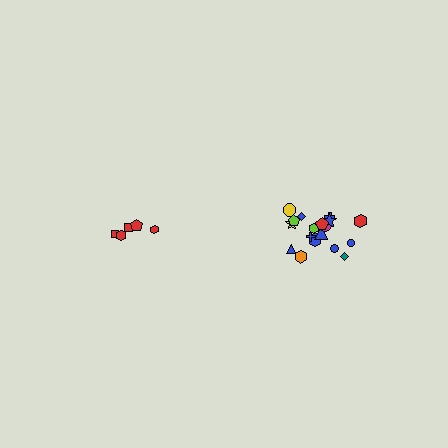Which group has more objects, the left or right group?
The right group.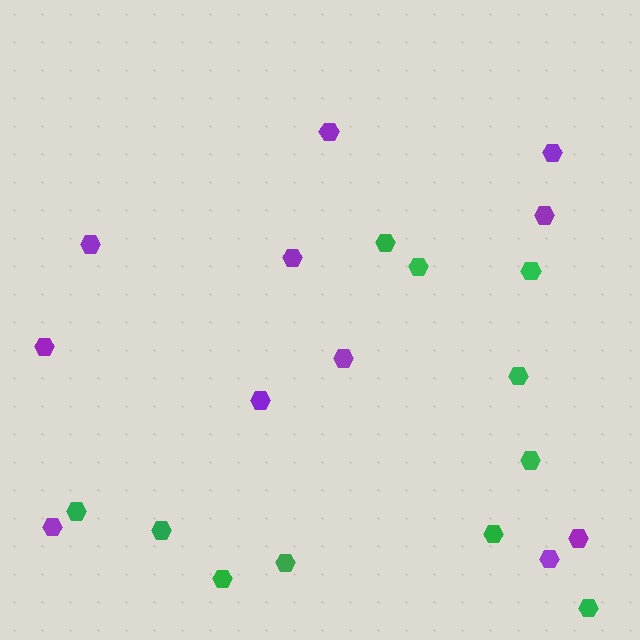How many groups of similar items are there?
There are 2 groups: one group of purple hexagons (11) and one group of green hexagons (11).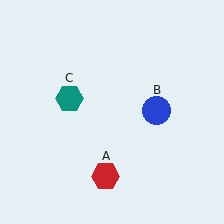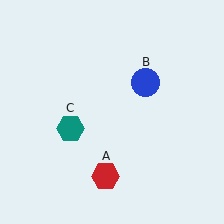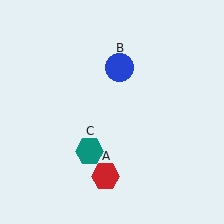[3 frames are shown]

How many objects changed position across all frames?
2 objects changed position: blue circle (object B), teal hexagon (object C).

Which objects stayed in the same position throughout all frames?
Red hexagon (object A) remained stationary.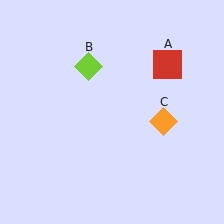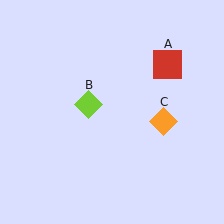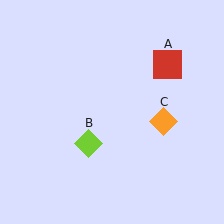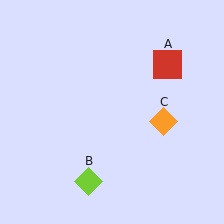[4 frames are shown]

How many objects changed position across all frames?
1 object changed position: lime diamond (object B).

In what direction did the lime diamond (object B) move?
The lime diamond (object B) moved down.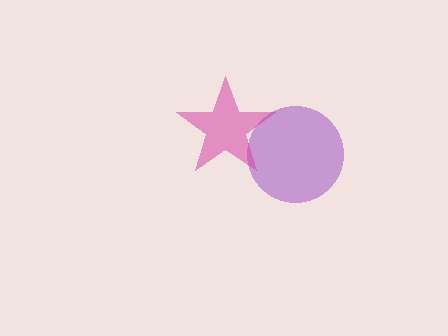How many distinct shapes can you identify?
There are 2 distinct shapes: a purple circle, a magenta star.